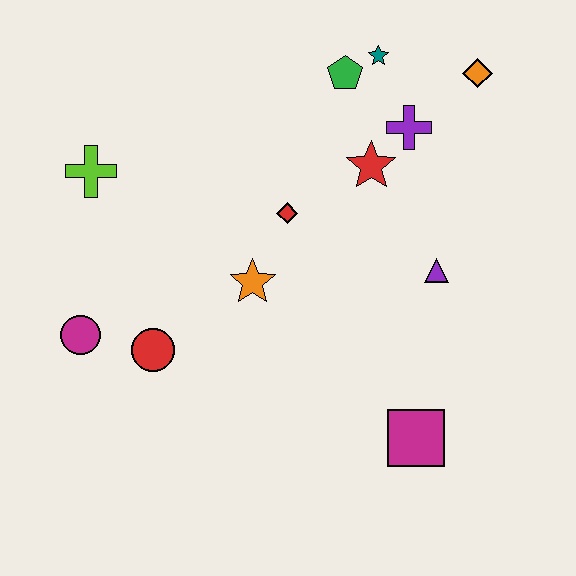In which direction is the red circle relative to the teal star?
The red circle is below the teal star.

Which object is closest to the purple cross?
The red star is closest to the purple cross.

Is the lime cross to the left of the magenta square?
Yes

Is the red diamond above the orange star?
Yes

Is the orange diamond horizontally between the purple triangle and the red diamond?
No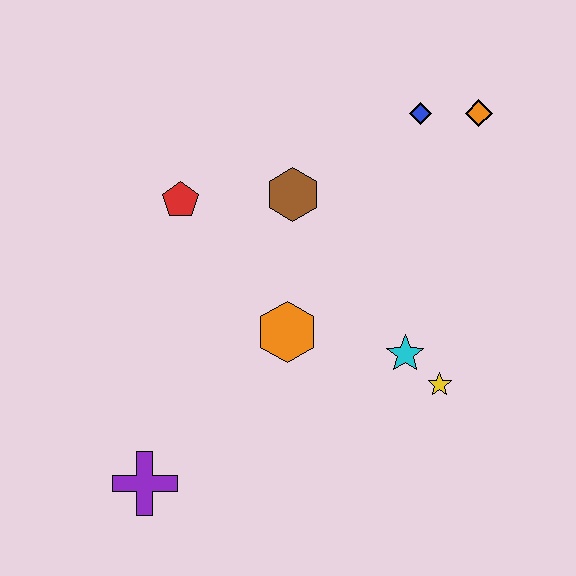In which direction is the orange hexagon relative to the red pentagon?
The orange hexagon is below the red pentagon.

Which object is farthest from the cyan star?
The purple cross is farthest from the cyan star.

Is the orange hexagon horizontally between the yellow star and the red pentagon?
Yes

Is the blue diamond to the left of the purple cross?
No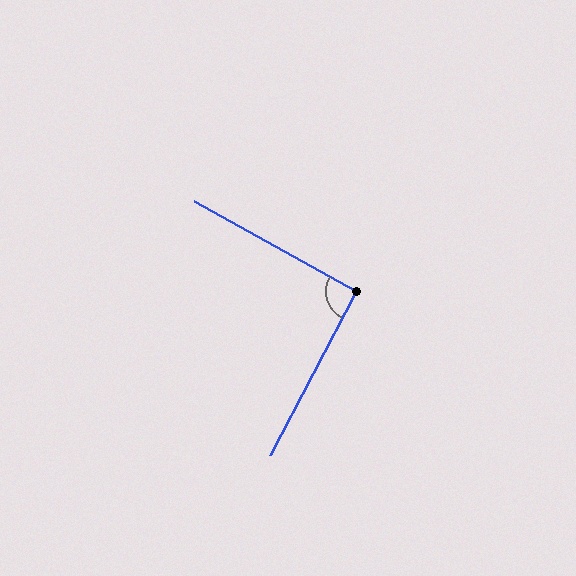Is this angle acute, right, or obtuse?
It is approximately a right angle.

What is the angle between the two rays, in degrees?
Approximately 92 degrees.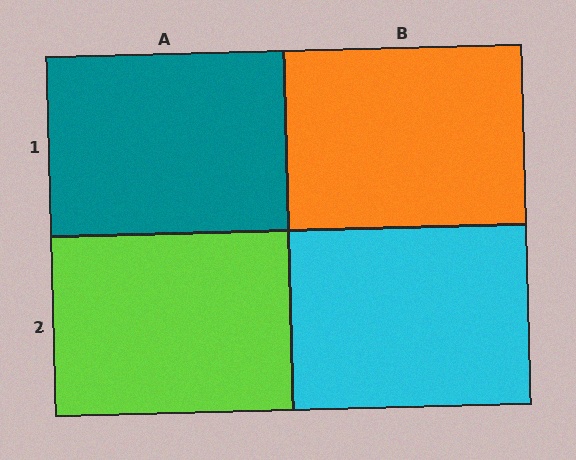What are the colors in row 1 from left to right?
Teal, orange.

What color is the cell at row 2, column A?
Lime.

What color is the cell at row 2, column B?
Cyan.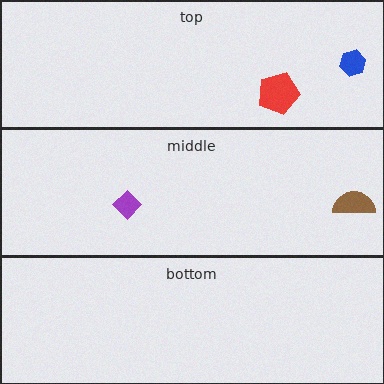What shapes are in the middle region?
The brown semicircle, the purple diamond.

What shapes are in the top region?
The blue hexagon, the red pentagon.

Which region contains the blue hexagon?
The top region.